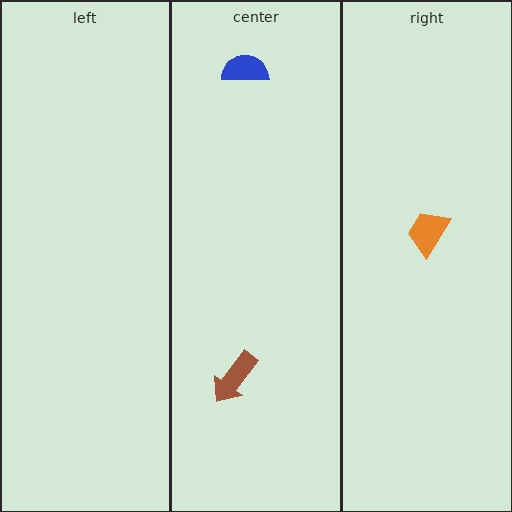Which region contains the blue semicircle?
The center region.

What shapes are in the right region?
The orange trapezoid.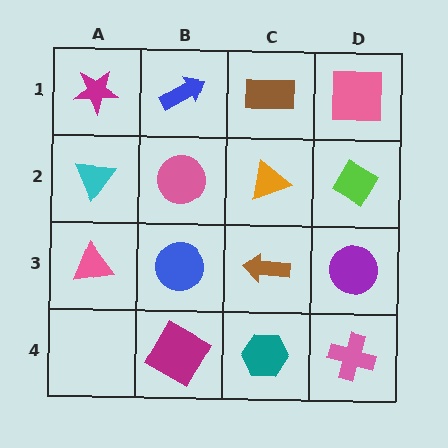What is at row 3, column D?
A purple circle.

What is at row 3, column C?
A brown arrow.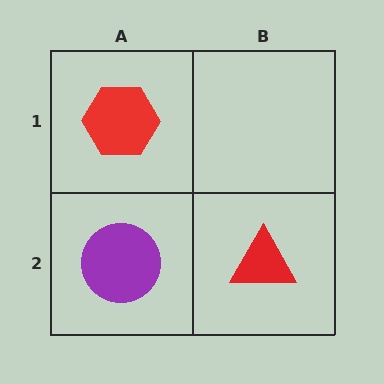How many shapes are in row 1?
1 shape.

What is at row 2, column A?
A purple circle.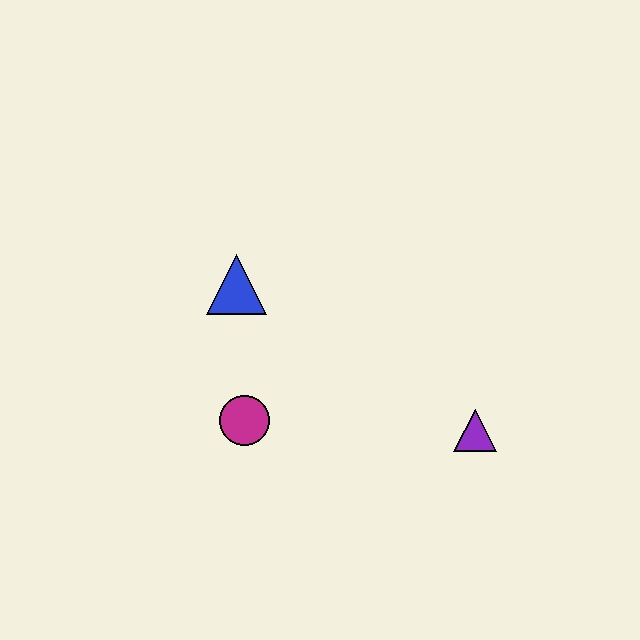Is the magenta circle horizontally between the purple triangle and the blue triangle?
Yes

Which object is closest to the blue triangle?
The magenta circle is closest to the blue triangle.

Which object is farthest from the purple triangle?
The blue triangle is farthest from the purple triangle.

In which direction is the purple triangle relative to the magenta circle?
The purple triangle is to the right of the magenta circle.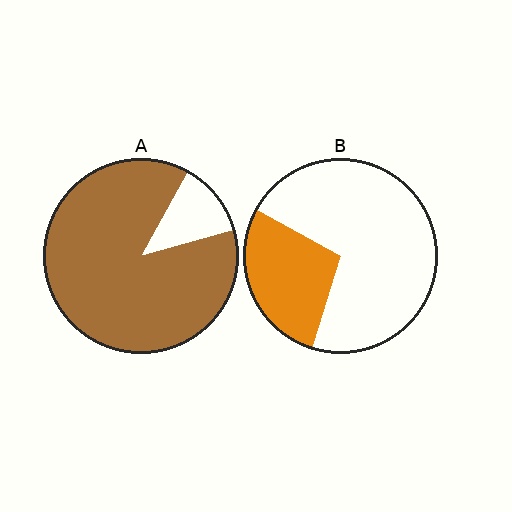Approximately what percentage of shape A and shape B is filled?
A is approximately 90% and B is approximately 30%.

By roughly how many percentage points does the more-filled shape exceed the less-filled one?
By roughly 60 percentage points (A over B).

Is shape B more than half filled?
No.